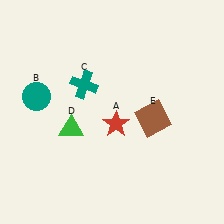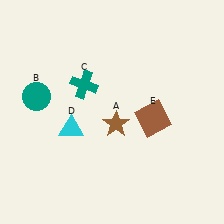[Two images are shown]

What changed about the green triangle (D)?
In Image 1, D is green. In Image 2, it changed to cyan.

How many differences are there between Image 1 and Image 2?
There are 2 differences between the two images.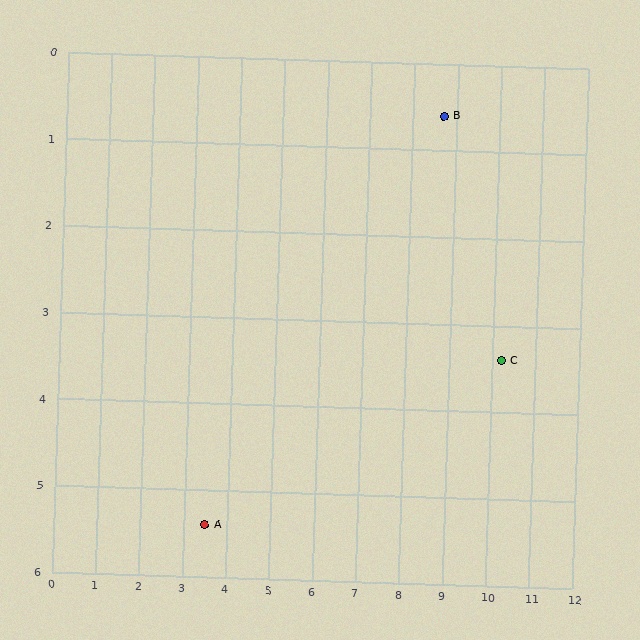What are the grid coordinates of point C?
Point C is at approximately (10.2, 3.4).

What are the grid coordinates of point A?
Point A is at approximately (3.5, 5.4).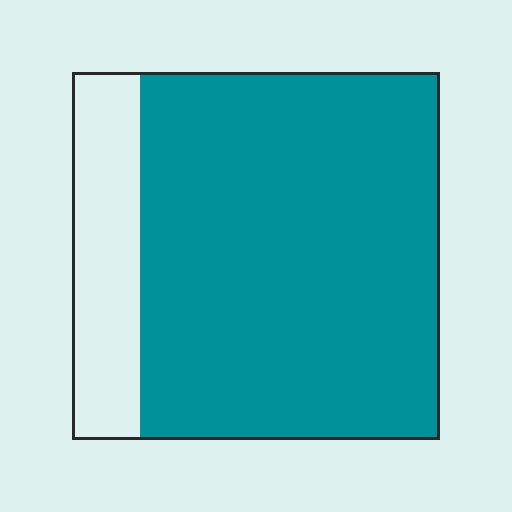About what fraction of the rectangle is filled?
About four fifths (4/5).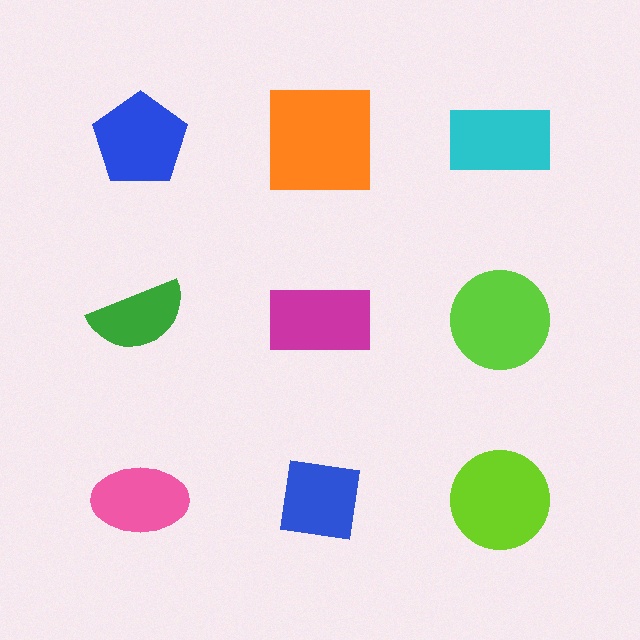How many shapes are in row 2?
3 shapes.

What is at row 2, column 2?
A magenta rectangle.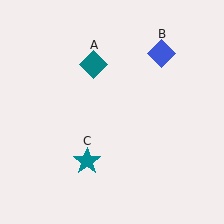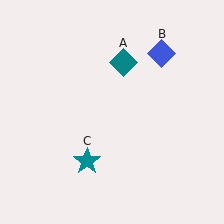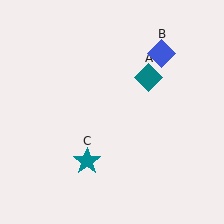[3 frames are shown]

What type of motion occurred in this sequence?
The teal diamond (object A) rotated clockwise around the center of the scene.